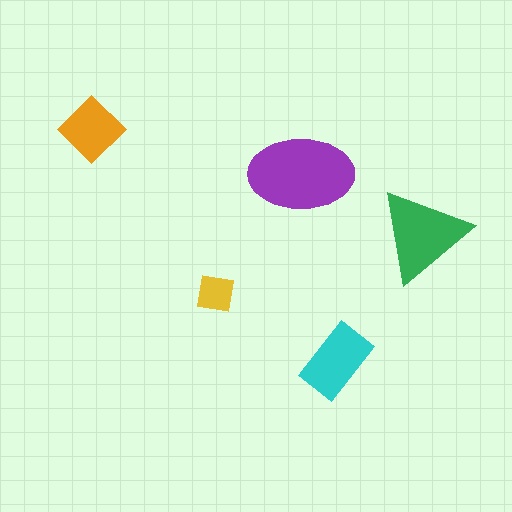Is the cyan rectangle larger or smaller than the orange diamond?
Larger.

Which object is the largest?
The purple ellipse.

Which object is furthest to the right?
The green triangle is rightmost.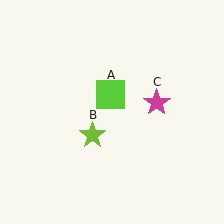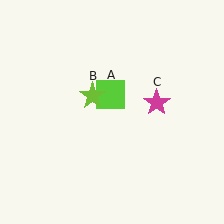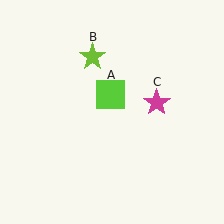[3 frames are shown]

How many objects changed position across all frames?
1 object changed position: lime star (object B).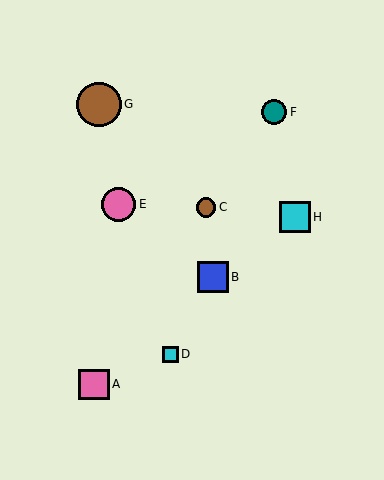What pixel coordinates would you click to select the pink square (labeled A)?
Click at (94, 384) to select the pink square A.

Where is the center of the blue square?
The center of the blue square is at (213, 277).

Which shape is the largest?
The brown circle (labeled G) is the largest.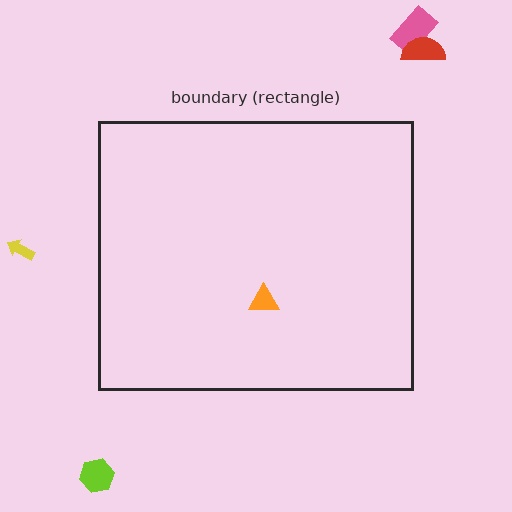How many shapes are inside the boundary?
1 inside, 4 outside.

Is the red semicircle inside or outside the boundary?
Outside.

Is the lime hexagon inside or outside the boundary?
Outside.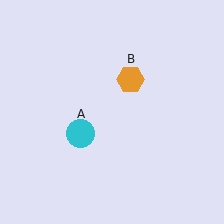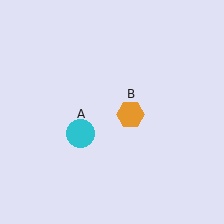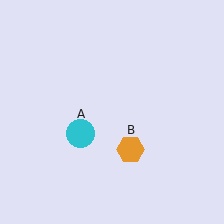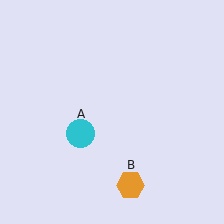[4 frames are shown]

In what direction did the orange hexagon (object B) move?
The orange hexagon (object B) moved down.